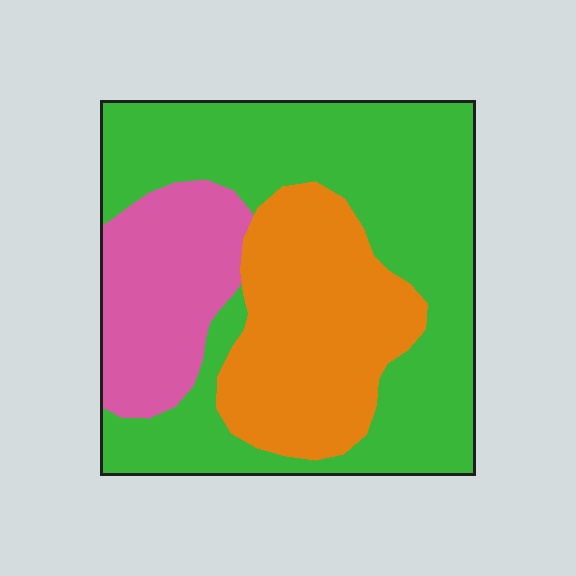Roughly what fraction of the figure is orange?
Orange takes up about one quarter (1/4) of the figure.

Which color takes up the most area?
Green, at roughly 55%.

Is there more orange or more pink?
Orange.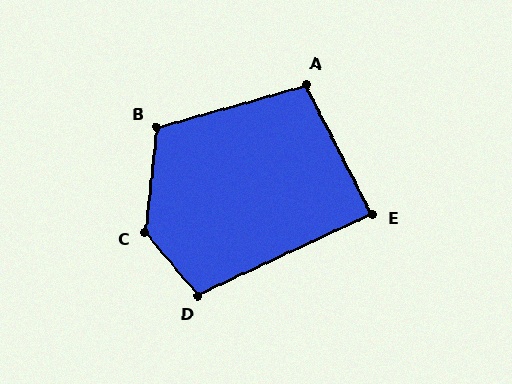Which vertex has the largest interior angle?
C, at approximately 133 degrees.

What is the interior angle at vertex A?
Approximately 101 degrees (obtuse).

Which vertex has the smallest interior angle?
E, at approximately 88 degrees.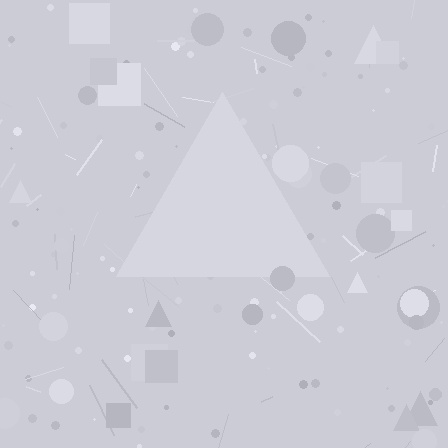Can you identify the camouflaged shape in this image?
The camouflaged shape is a triangle.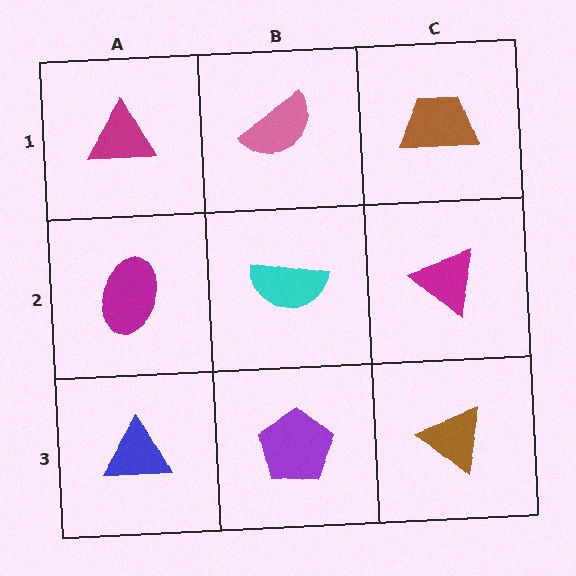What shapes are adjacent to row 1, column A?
A magenta ellipse (row 2, column A), a pink semicircle (row 1, column B).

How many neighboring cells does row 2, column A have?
3.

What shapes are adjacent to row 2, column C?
A brown trapezoid (row 1, column C), a brown triangle (row 3, column C), a cyan semicircle (row 2, column B).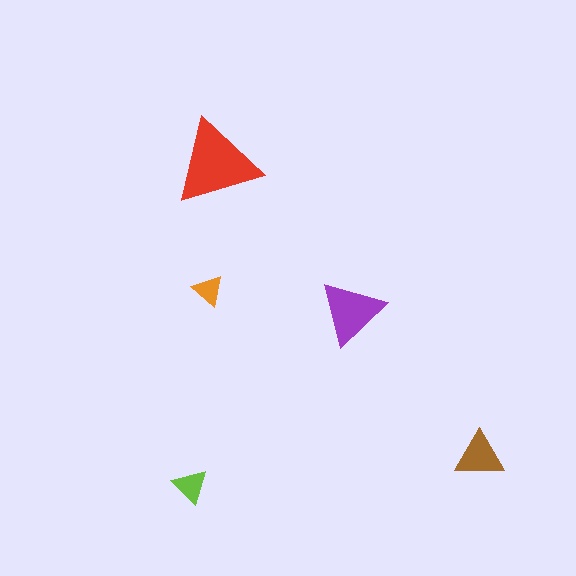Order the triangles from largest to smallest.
the red one, the purple one, the brown one, the lime one, the orange one.